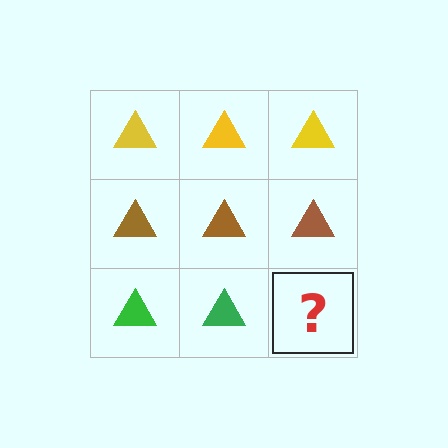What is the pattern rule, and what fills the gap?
The rule is that each row has a consistent color. The gap should be filled with a green triangle.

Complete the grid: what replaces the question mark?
The question mark should be replaced with a green triangle.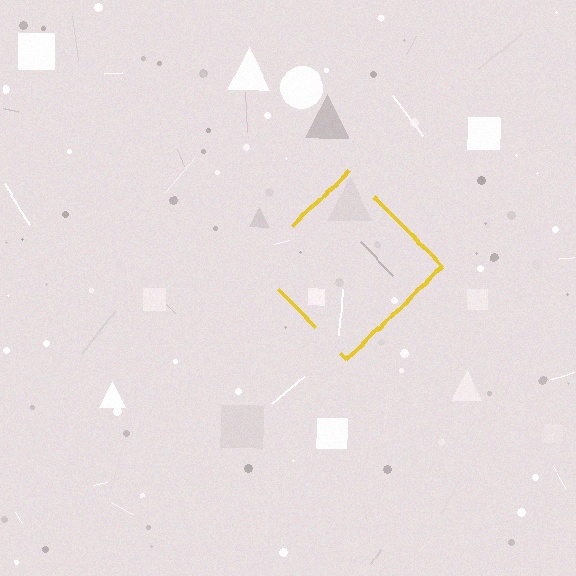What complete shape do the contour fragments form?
The contour fragments form a diamond.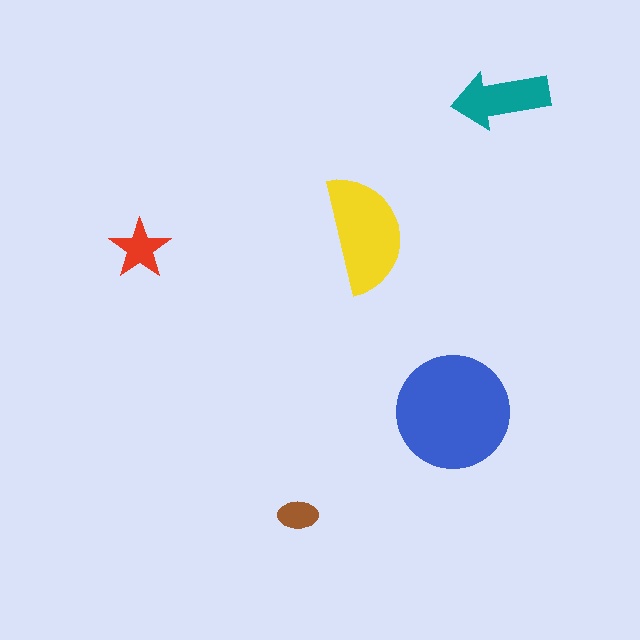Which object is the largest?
The blue circle.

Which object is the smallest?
The brown ellipse.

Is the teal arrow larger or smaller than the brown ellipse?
Larger.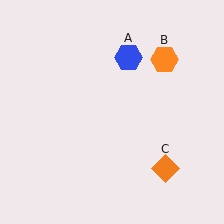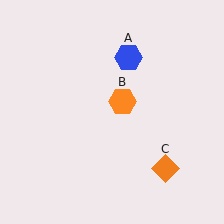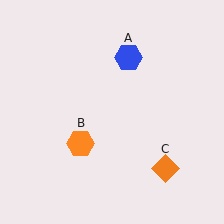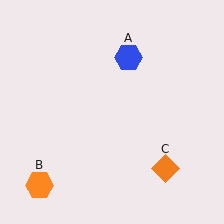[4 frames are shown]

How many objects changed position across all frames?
1 object changed position: orange hexagon (object B).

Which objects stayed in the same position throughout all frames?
Blue hexagon (object A) and orange diamond (object C) remained stationary.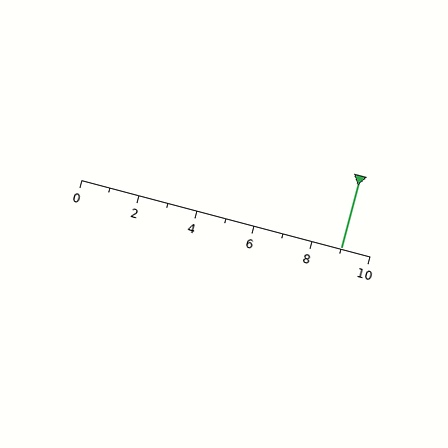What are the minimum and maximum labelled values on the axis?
The axis runs from 0 to 10.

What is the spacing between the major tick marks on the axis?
The major ticks are spaced 2 apart.